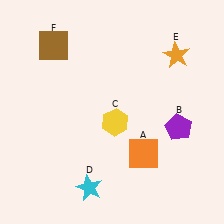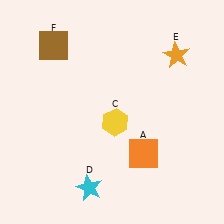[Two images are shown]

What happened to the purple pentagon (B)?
The purple pentagon (B) was removed in Image 2. It was in the bottom-right area of Image 1.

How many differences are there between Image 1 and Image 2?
There is 1 difference between the two images.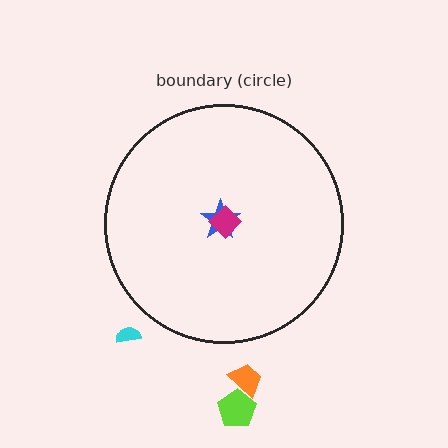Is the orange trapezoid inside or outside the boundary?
Outside.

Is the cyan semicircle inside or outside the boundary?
Outside.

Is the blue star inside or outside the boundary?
Inside.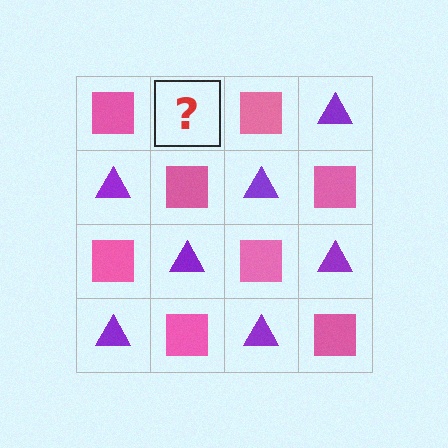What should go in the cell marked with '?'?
The missing cell should contain a purple triangle.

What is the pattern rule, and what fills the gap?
The rule is that it alternates pink square and purple triangle in a checkerboard pattern. The gap should be filled with a purple triangle.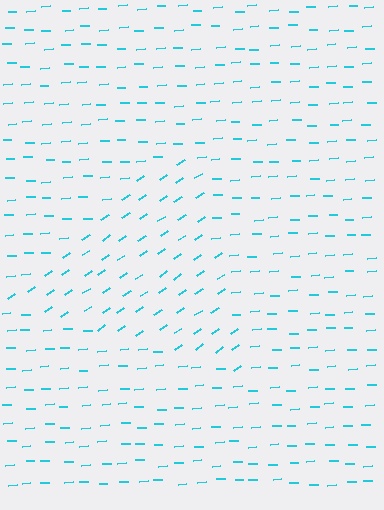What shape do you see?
I see a triangle.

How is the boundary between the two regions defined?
The boundary is defined purely by a change in line orientation (approximately 30 degrees difference). All lines are the same color and thickness.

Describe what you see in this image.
The image is filled with small cyan line segments. A triangle region in the image has lines oriented differently from the surrounding lines, creating a visible texture boundary.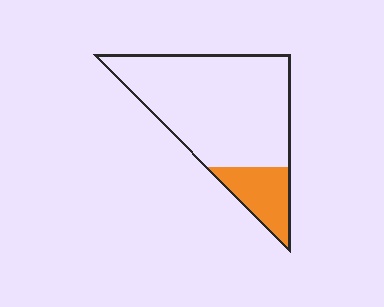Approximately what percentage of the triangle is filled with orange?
Approximately 20%.